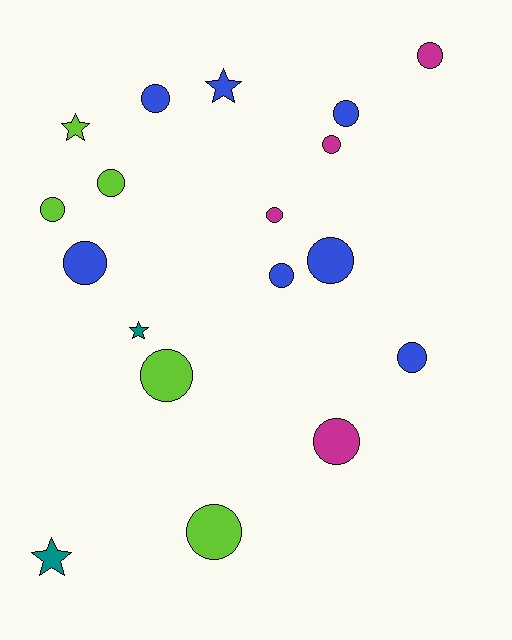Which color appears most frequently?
Blue, with 7 objects.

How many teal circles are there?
There are no teal circles.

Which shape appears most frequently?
Circle, with 14 objects.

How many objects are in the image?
There are 18 objects.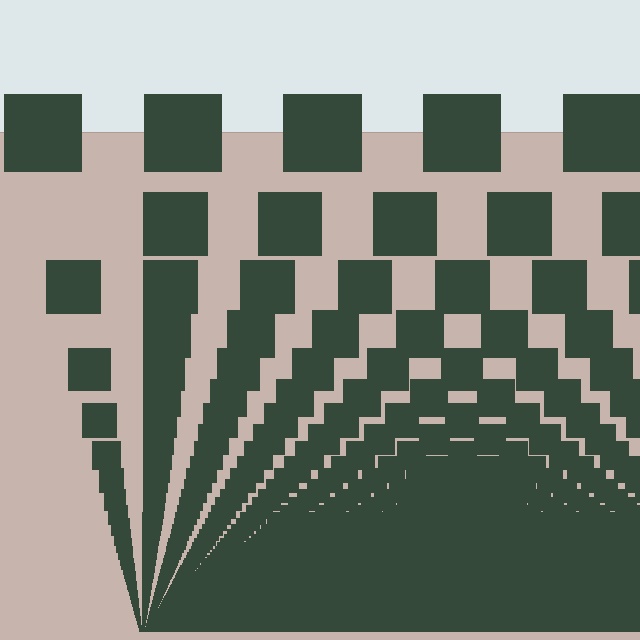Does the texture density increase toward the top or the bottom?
Density increases toward the bottom.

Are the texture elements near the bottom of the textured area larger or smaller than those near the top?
Smaller. The gradient is inverted — elements near the bottom are smaller and denser.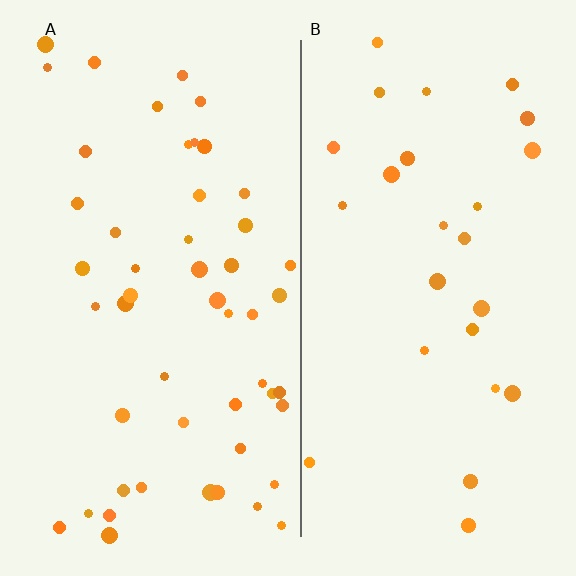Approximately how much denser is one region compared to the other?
Approximately 2.0× — region A over region B.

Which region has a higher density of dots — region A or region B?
A (the left).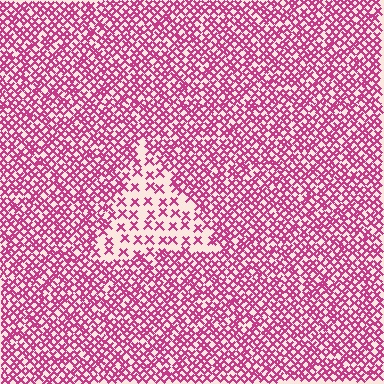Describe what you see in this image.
The image contains small magenta elements arranged at two different densities. A triangle-shaped region is visible where the elements are less densely packed than the surrounding area.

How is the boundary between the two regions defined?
The boundary is defined by a change in element density (approximately 2.5x ratio). All elements are the same color, size, and shape.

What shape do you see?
I see a triangle.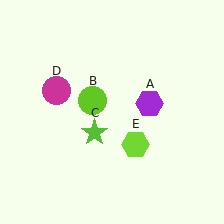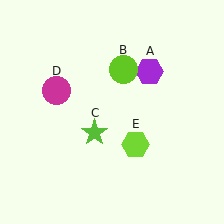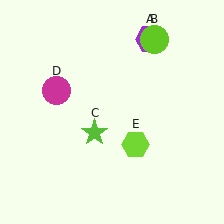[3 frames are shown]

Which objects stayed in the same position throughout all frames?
Lime star (object C) and magenta circle (object D) and lime hexagon (object E) remained stationary.